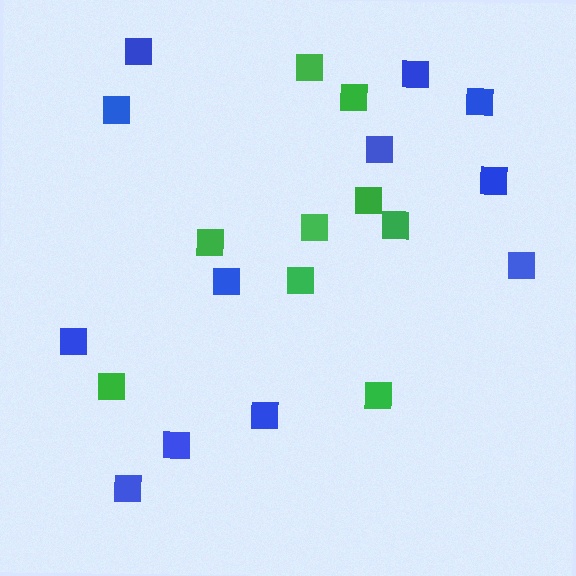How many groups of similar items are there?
There are 2 groups: one group of green squares (9) and one group of blue squares (12).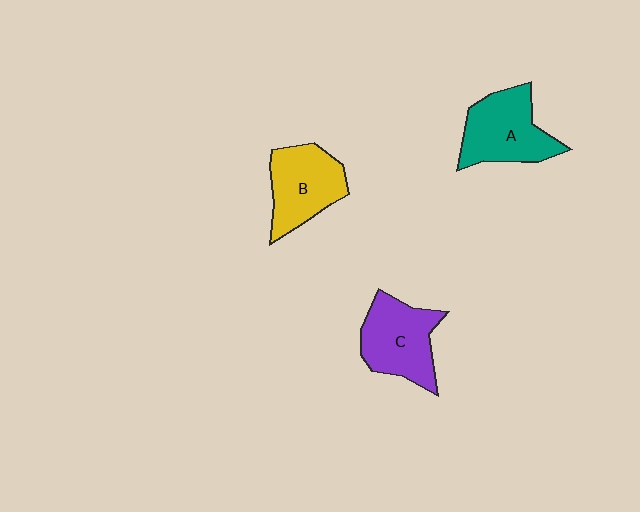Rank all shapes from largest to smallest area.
From largest to smallest: A (teal), C (purple), B (yellow).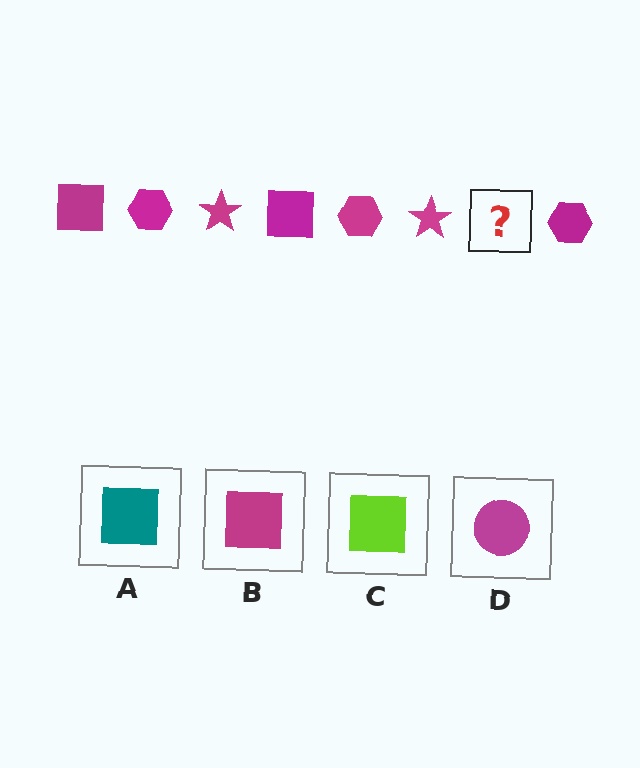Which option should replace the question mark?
Option B.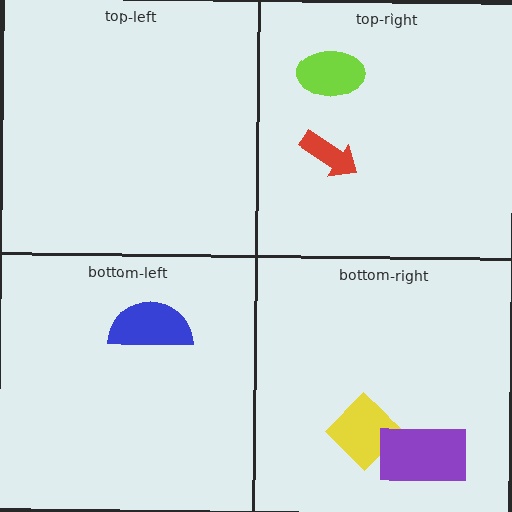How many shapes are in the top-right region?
2.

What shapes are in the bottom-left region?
The blue semicircle.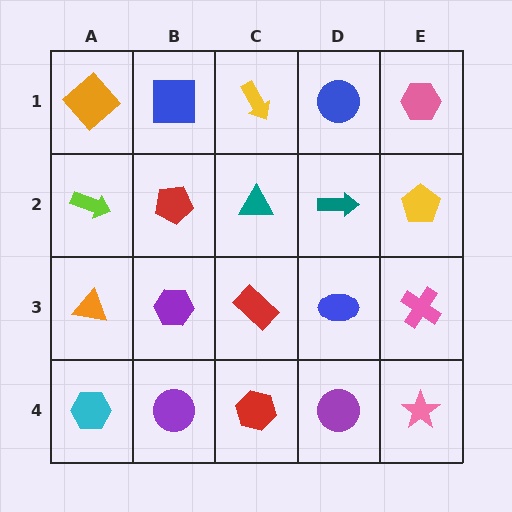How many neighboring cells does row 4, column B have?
3.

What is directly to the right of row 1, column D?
A pink hexagon.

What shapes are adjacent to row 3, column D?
A teal arrow (row 2, column D), a purple circle (row 4, column D), a red rectangle (row 3, column C), a pink cross (row 3, column E).